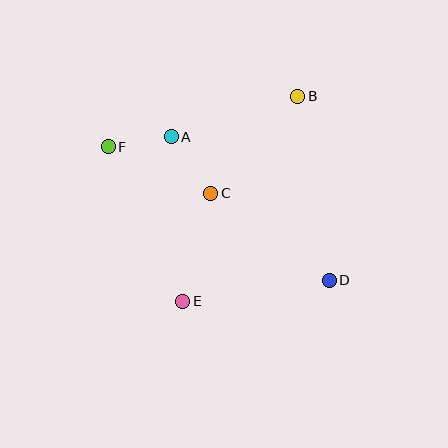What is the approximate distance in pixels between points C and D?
The distance between C and D is approximately 147 pixels.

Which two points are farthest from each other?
Points D and F are farthest from each other.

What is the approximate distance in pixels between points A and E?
The distance between A and E is approximately 165 pixels.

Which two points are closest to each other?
Points A and F are closest to each other.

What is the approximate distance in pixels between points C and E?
The distance between C and E is approximately 111 pixels.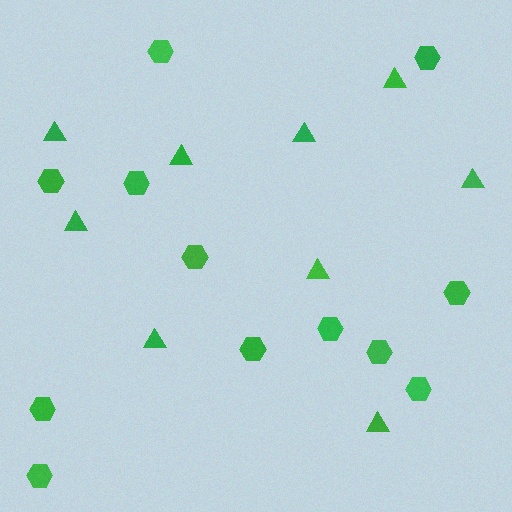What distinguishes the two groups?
There are 2 groups: one group of triangles (9) and one group of hexagons (12).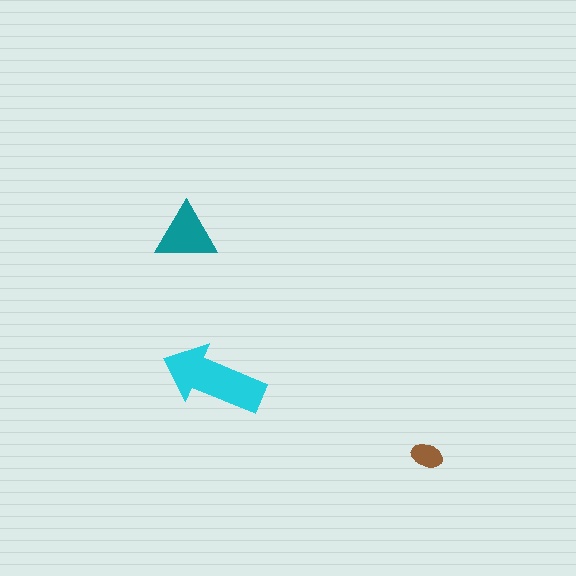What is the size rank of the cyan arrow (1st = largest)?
1st.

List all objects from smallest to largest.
The brown ellipse, the teal triangle, the cyan arrow.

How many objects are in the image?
There are 3 objects in the image.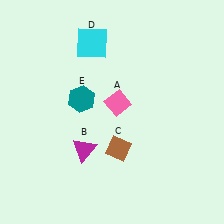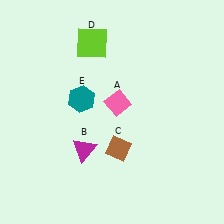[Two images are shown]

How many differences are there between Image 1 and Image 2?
There is 1 difference between the two images.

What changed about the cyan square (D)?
In Image 1, D is cyan. In Image 2, it changed to lime.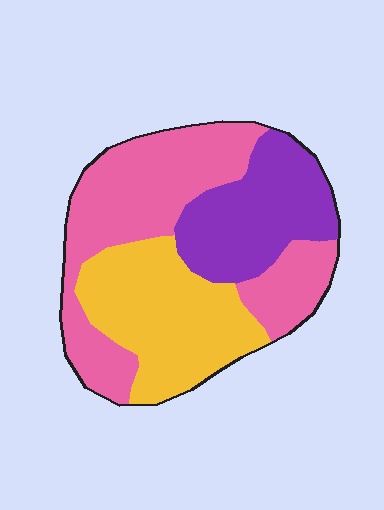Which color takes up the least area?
Purple, at roughly 25%.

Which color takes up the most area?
Pink, at roughly 45%.